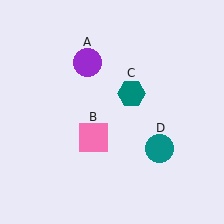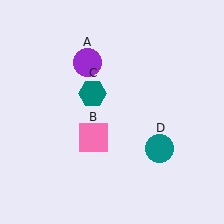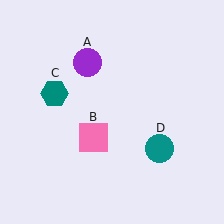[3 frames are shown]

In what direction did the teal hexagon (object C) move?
The teal hexagon (object C) moved left.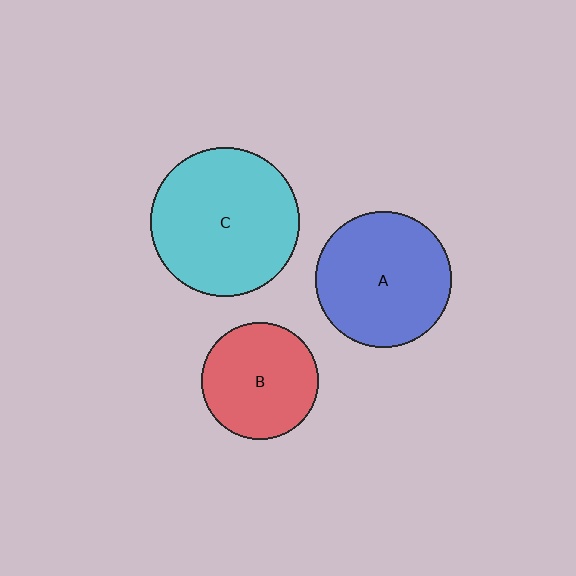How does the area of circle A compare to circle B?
Approximately 1.3 times.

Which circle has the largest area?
Circle C (cyan).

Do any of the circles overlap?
No, none of the circles overlap.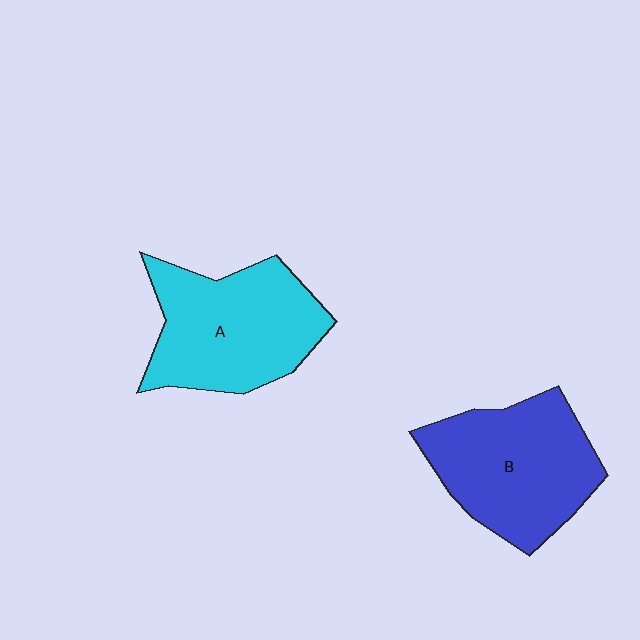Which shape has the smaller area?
Shape B (blue).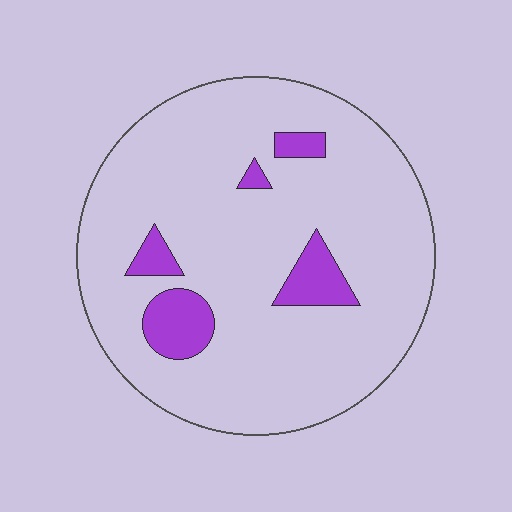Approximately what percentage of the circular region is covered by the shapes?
Approximately 10%.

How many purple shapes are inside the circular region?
5.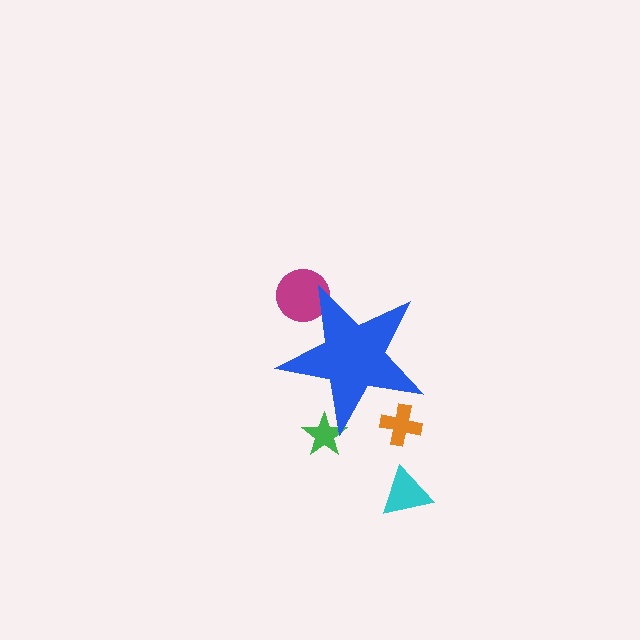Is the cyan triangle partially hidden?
No, the cyan triangle is fully visible.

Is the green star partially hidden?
Yes, the green star is partially hidden behind the blue star.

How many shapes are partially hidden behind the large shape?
3 shapes are partially hidden.